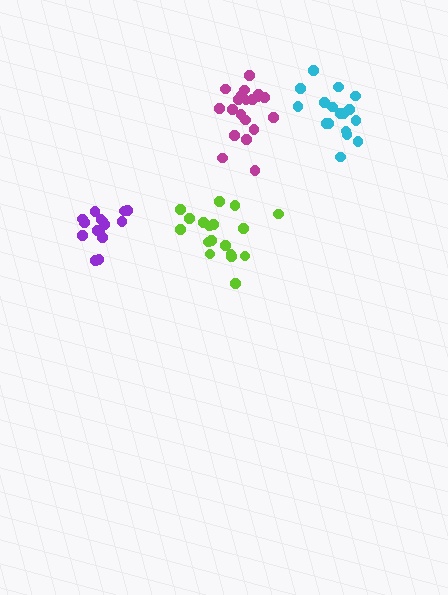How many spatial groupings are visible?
There are 4 spatial groupings.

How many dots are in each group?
Group 1: 20 dots, Group 2: 18 dots, Group 3: 15 dots, Group 4: 17 dots (70 total).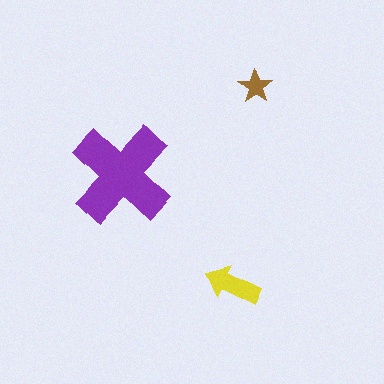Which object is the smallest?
The brown star.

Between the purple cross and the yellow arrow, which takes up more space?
The purple cross.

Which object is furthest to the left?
The purple cross is leftmost.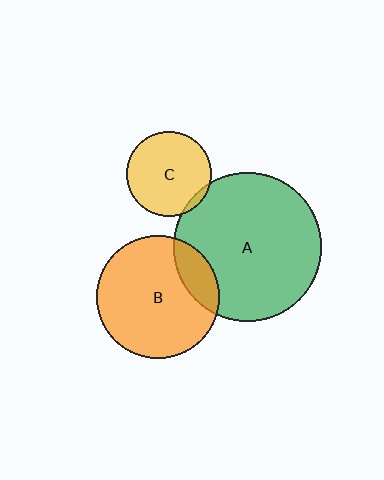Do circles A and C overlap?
Yes.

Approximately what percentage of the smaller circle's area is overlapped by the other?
Approximately 5%.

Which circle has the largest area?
Circle A (green).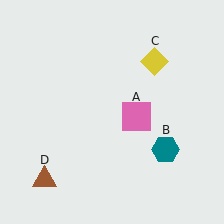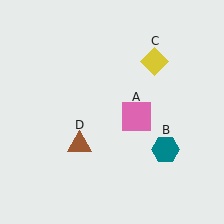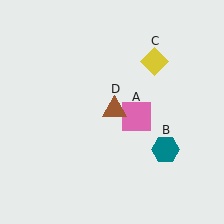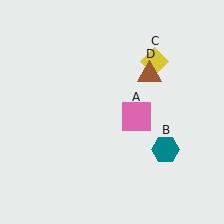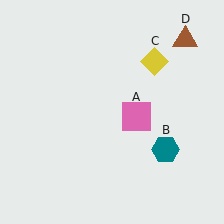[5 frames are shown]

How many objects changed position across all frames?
1 object changed position: brown triangle (object D).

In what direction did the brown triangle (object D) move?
The brown triangle (object D) moved up and to the right.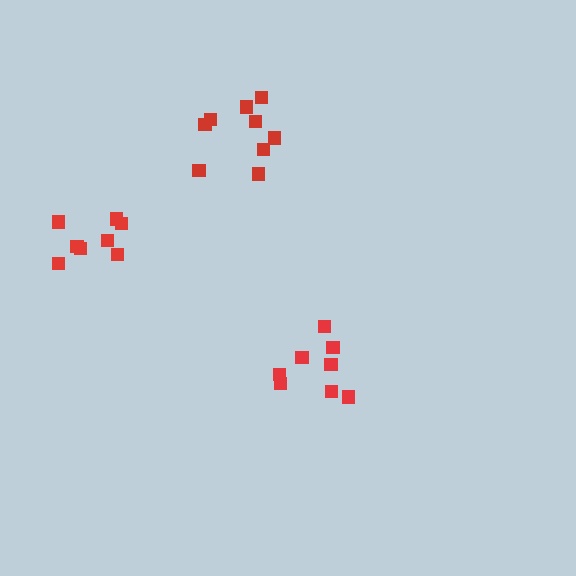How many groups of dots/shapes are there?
There are 3 groups.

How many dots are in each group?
Group 1: 8 dots, Group 2: 9 dots, Group 3: 8 dots (25 total).